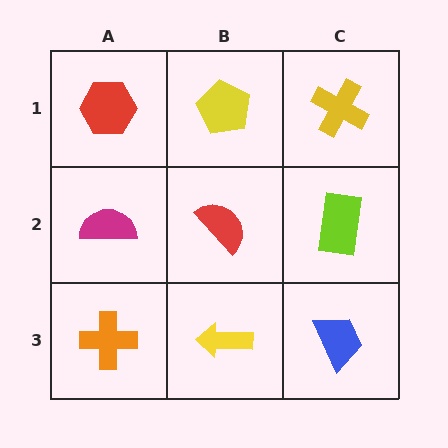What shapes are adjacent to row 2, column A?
A red hexagon (row 1, column A), an orange cross (row 3, column A), a red semicircle (row 2, column B).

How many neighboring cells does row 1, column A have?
2.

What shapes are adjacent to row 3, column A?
A magenta semicircle (row 2, column A), a yellow arrow (row 3, column B).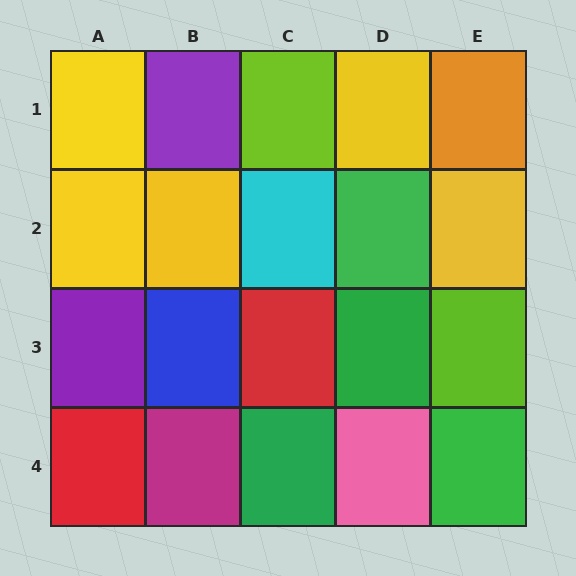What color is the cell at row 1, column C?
Lime.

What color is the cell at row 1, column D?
Yellow.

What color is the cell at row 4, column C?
Green.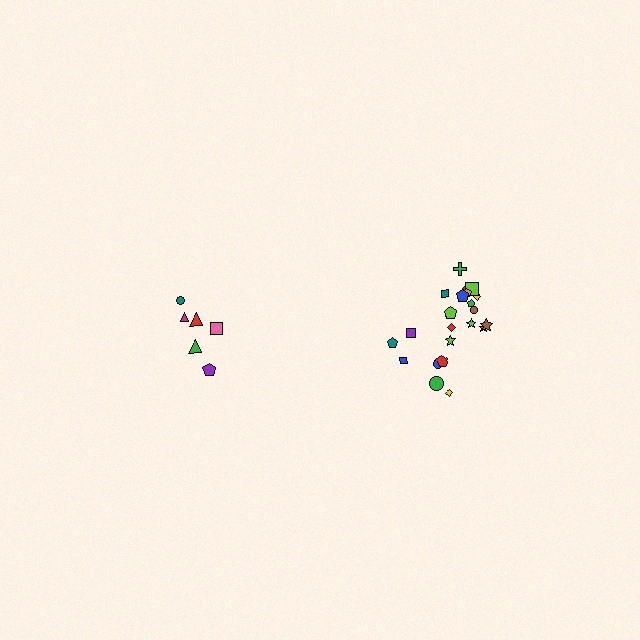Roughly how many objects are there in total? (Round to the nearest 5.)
Roughly 30 objects in total.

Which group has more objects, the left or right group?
The right group.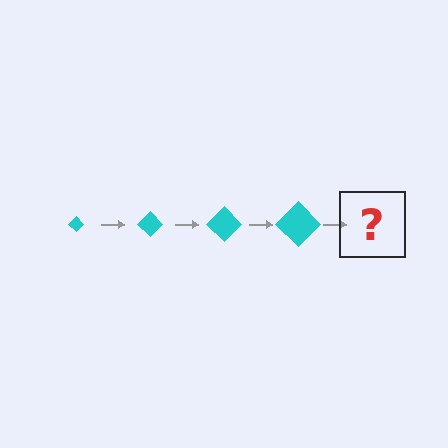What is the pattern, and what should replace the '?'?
The pattern is that the diamond gets progressively larger each step. The '?' should be a cyan diamond, larger than the previous one.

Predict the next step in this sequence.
The next step is a cyan diamond, larger than the previous one.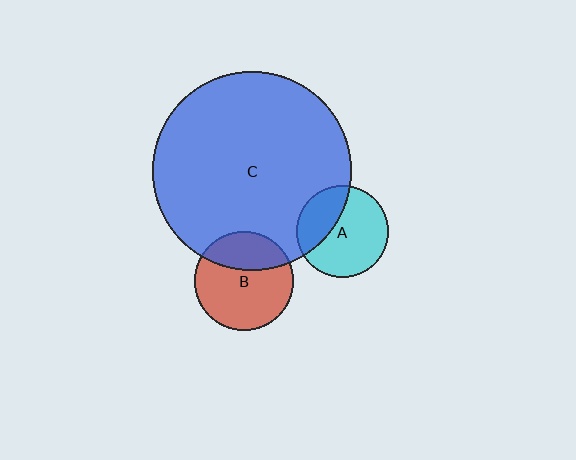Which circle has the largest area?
Circle C (blue).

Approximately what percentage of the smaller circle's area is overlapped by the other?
Approximately 35%.